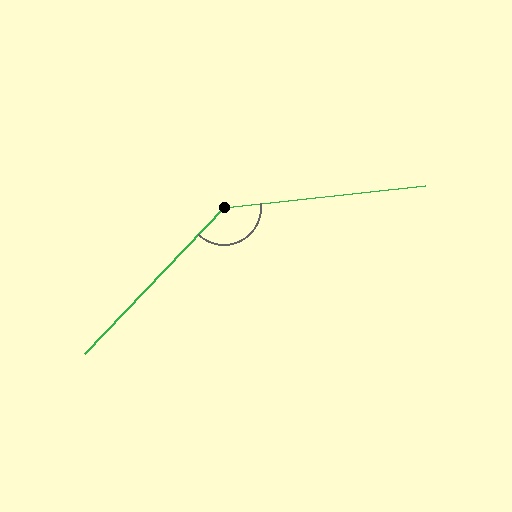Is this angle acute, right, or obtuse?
It is obtuse.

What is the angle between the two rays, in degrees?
Approximately 140 degrees.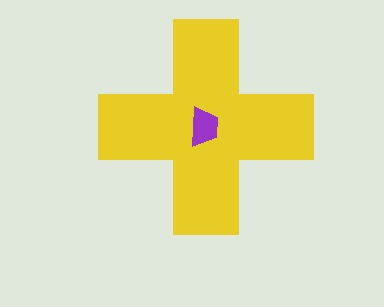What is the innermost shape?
The purple trapezoid.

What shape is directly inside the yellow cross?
The purple trapezoid.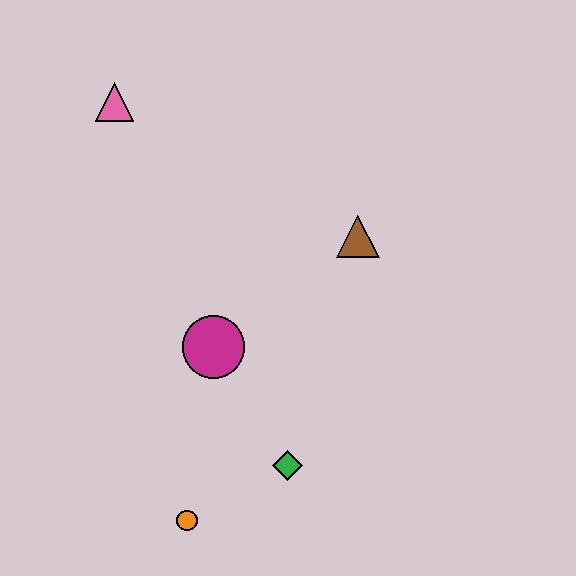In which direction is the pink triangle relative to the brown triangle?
The pink triangle is to the left of the brown triangle.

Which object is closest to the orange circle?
The green diamond is closest to the orange circle.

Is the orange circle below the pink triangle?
Yes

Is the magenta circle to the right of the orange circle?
Yes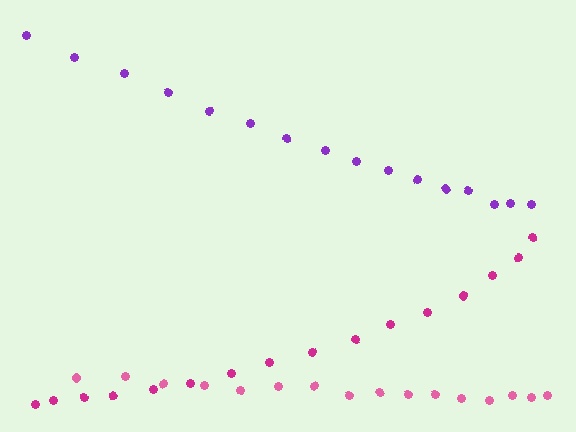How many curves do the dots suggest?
There are 3 distinct paths.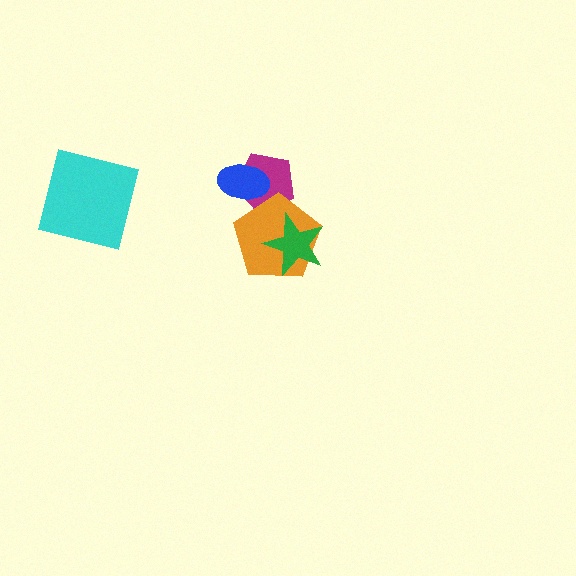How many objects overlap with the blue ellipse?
1 object overlaps with the blue ellipse.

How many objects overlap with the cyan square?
0 objects overlap with the cyan square.